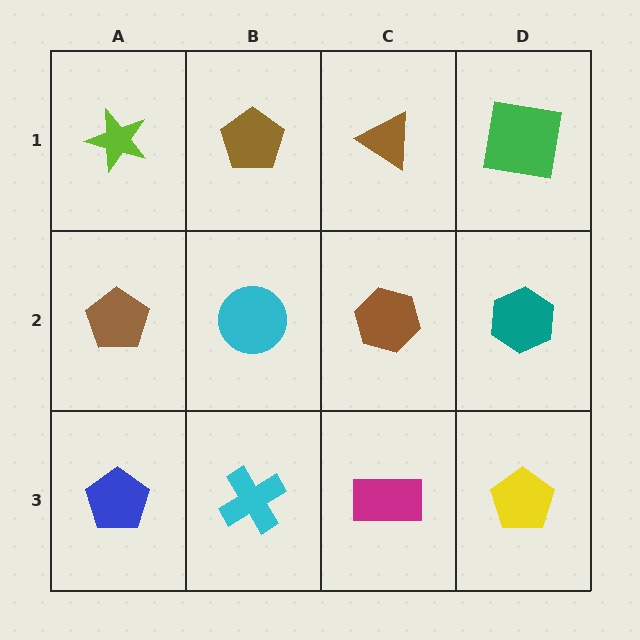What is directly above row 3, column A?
A brown pentagon.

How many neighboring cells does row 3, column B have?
3.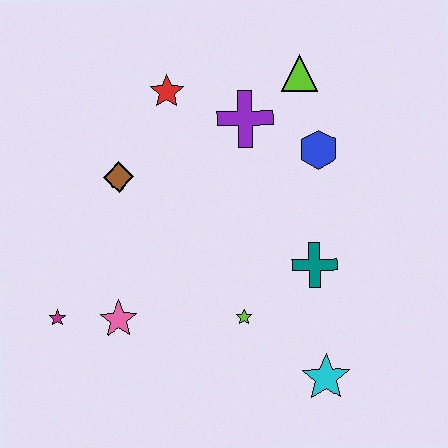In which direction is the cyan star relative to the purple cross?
The cyan star is below the purple cross.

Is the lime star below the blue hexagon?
Yes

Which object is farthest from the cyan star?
The red star is farthest from the cyan star.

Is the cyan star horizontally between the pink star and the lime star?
No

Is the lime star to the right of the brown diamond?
Yes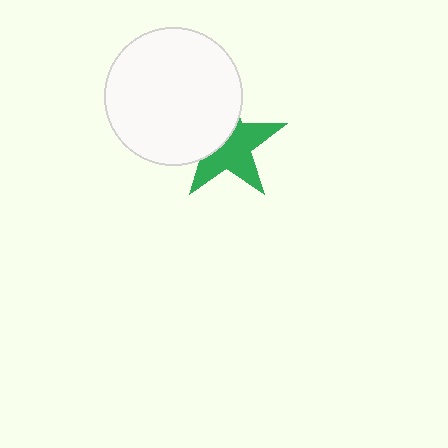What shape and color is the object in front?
The object in front is a white circle.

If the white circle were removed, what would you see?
You would see the complete green star.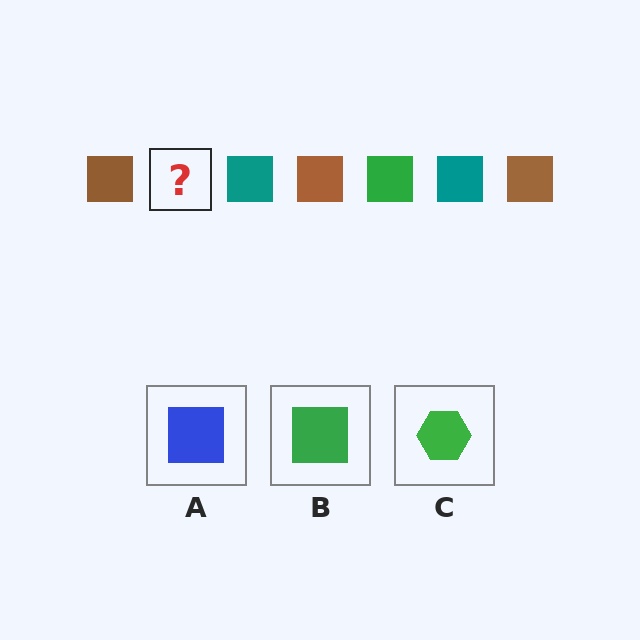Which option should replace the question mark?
Option B.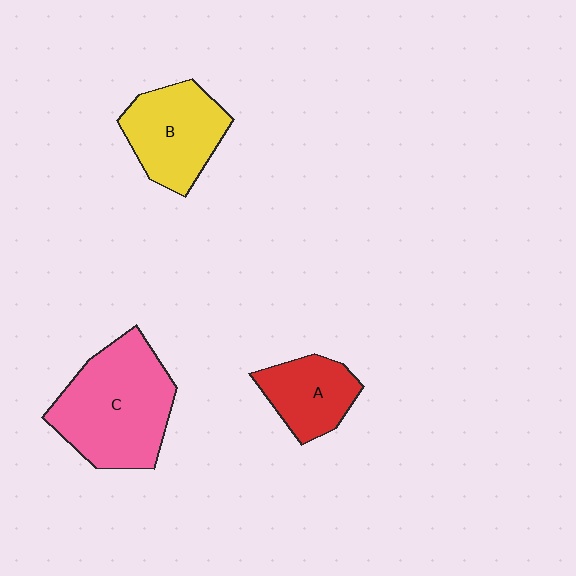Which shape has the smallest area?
Shape A (red).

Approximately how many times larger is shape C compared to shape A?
Approximately 2.0 times.